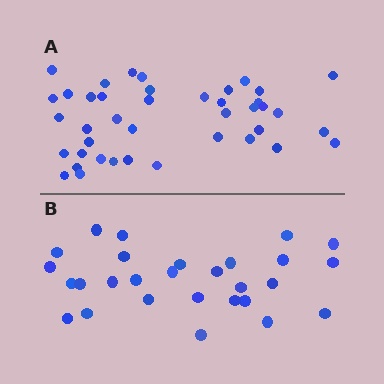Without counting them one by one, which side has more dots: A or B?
Region A (the top region) has more dots.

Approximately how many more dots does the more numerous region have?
Region A has approximately 15 more dots than region B.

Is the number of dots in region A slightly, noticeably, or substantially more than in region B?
Region A has substantially more. The ratio is roughly 1.5 to 1.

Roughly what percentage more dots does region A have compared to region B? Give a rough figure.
About 45% more.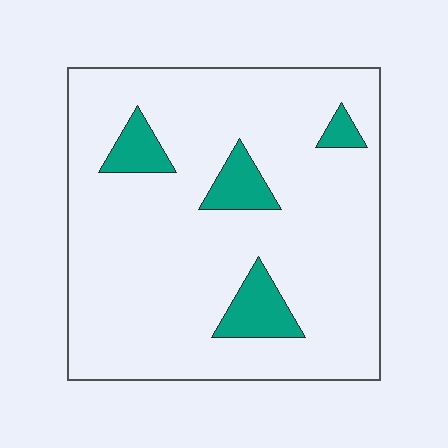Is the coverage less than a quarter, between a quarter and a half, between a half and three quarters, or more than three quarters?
Less than a quarter.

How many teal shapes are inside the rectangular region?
4.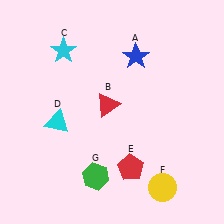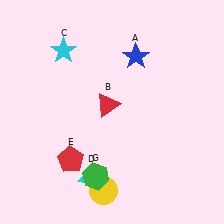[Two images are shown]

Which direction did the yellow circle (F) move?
The yellow circle (F) moved left.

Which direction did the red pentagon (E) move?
The red pentagon (E) moved left.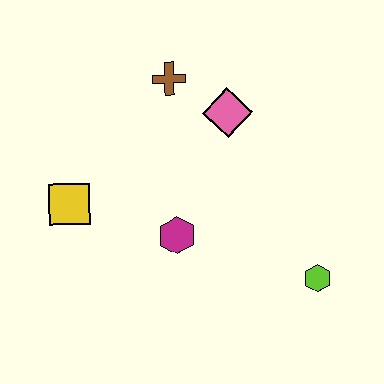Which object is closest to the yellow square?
The magenta hexagon is closest to the yellow square.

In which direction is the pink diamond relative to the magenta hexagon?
The pink diamond is above the magenta hexagon.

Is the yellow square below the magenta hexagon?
No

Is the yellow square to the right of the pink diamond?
No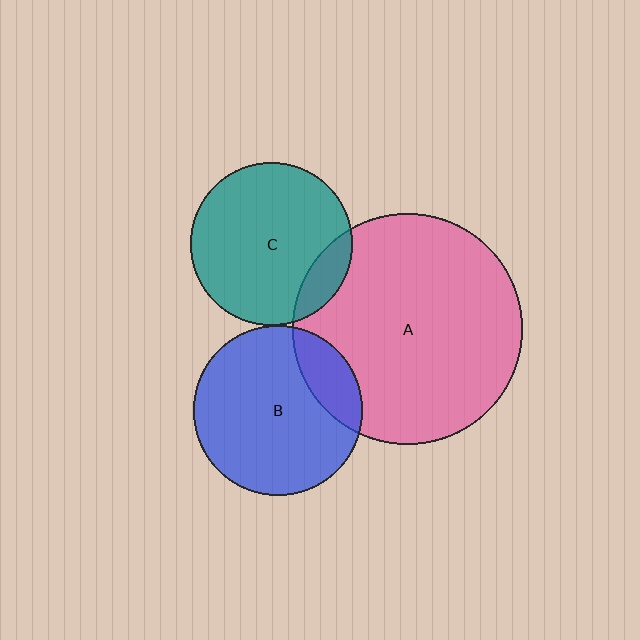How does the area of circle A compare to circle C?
Approximately 2.0 times.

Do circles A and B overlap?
Yes.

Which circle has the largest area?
Circle A (pink).